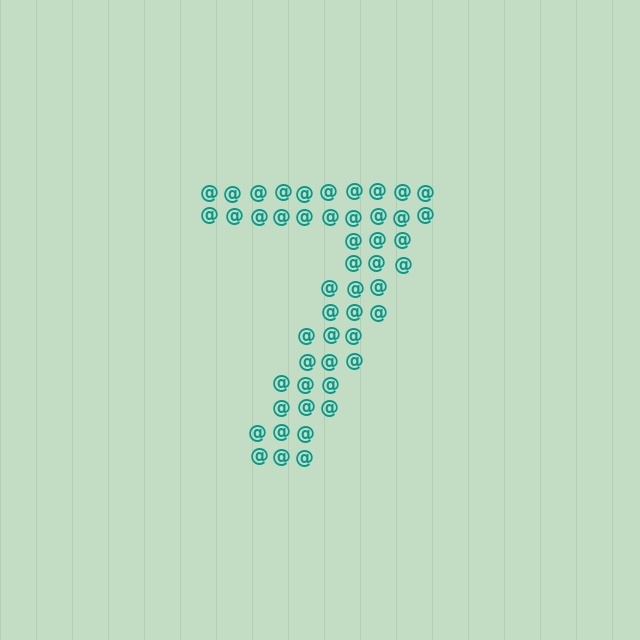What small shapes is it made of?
It is made of small at signs.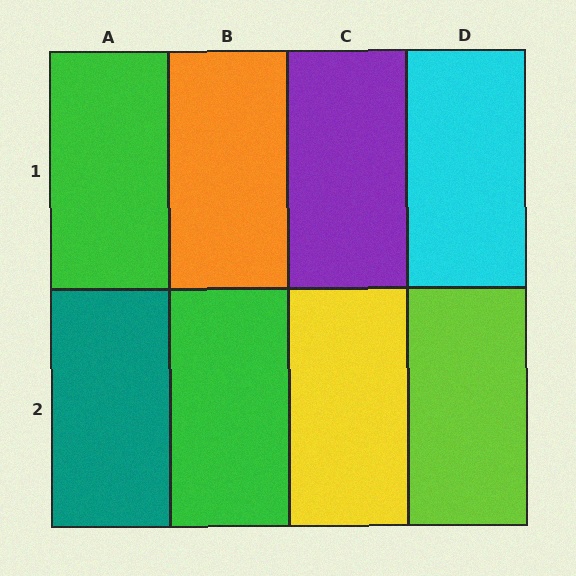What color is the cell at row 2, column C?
Yellow.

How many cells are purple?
1 cell is purple.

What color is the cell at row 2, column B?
Green.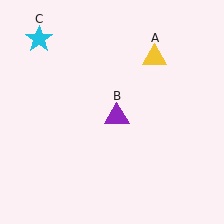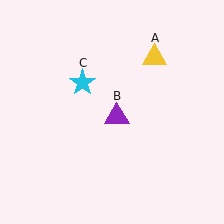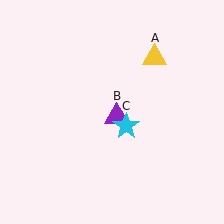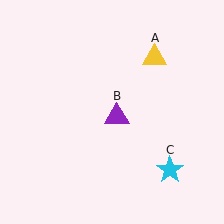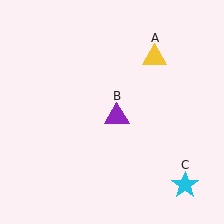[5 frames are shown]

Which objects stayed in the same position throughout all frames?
Yellow triangle (object A) and purple triangle (object B) remained stationary.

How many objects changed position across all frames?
1 object changed position: cyan star (object C).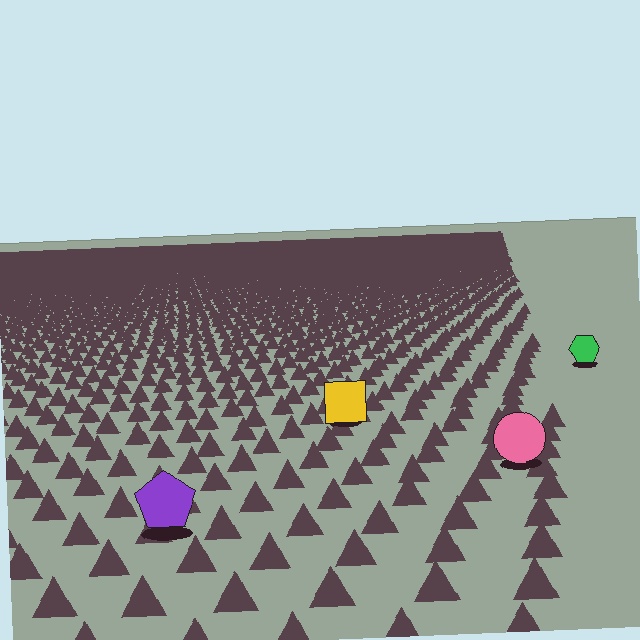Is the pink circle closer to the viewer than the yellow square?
Yes. The pink circle is closer — you can tell from the texture gradient: the ground texture is coarser near it.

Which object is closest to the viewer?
The purple pentagon is closest. The texture marks near it are larger and more spread out.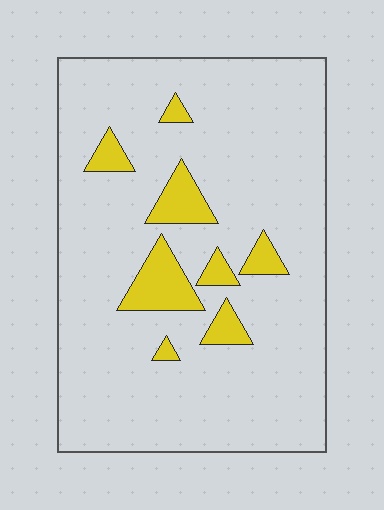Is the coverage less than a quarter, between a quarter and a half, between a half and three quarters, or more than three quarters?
Less than a quarter.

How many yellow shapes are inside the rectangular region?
8.